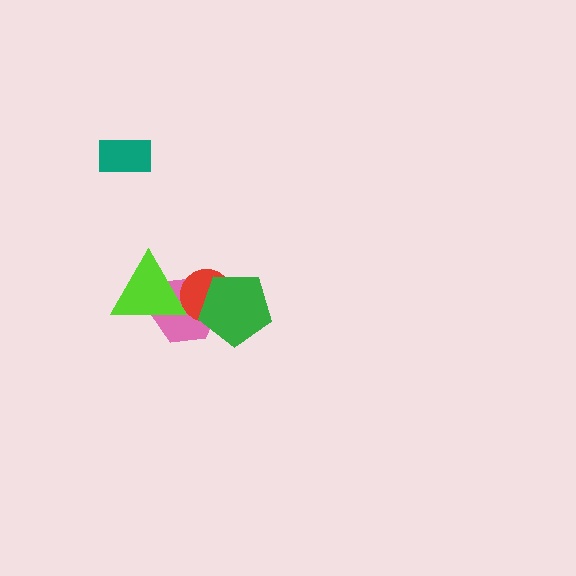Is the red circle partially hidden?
Yes, it is partially covered by another shape.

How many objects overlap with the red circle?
3 objects overlap with the red circle.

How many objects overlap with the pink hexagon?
3 objects overlap with the pink hexagon.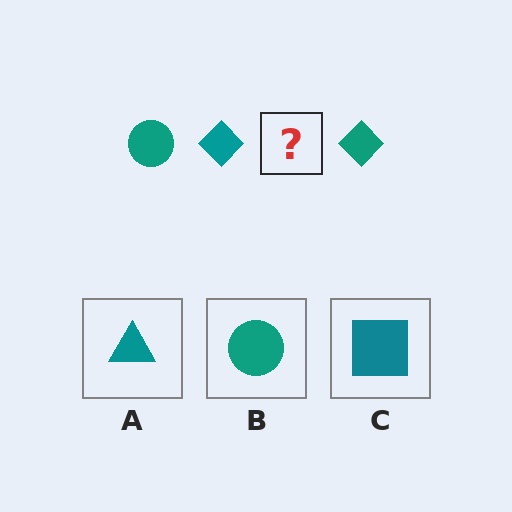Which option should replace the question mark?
Option B.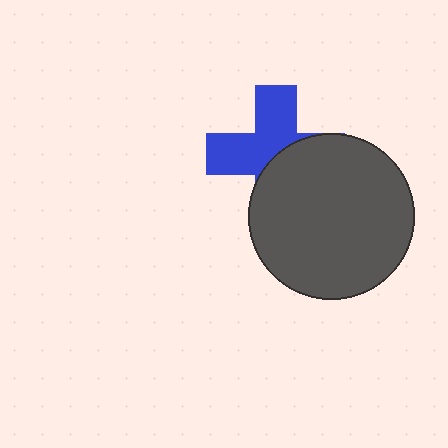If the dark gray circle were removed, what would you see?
You would see the complete blue cross.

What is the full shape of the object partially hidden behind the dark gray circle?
The partially hidden object is a blue cross.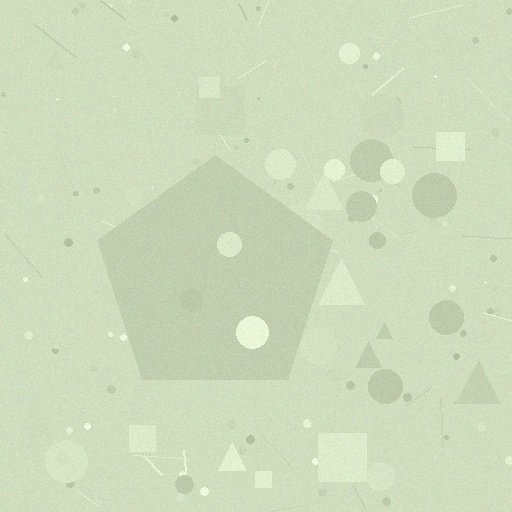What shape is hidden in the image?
A pentagon is hidden in the image.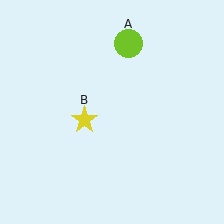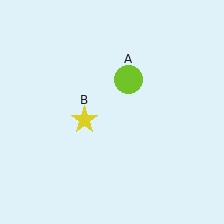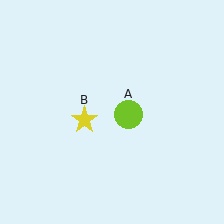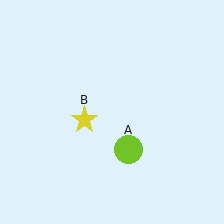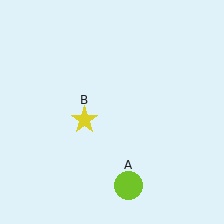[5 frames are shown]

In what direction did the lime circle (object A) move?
The lime circle (object A) moved down.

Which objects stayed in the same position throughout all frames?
Yellow star (object B) remained stationary.